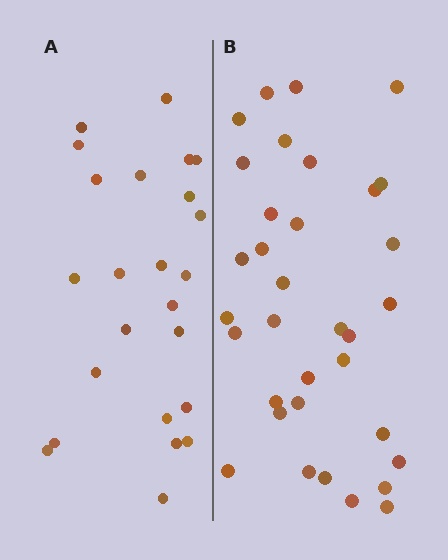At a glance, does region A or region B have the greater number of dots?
Region B (the right region) has more dots.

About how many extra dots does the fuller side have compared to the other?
Region B has roughly 10 or so more dots than region A.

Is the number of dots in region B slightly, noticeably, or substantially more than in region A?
Region B has noticeably more, but not dramatically so. The ratio is roughly 1.4 to 1.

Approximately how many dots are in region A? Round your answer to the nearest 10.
About 20 dots. (The exact count is 24, which rounds to 20.)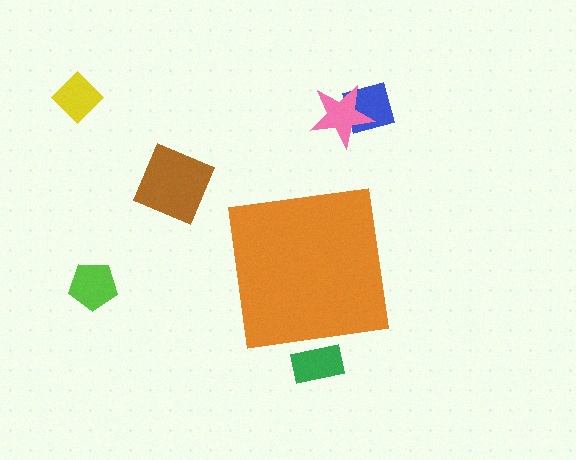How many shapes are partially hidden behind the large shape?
1 shape is partially hidden.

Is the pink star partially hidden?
No, the pink star is fully visible.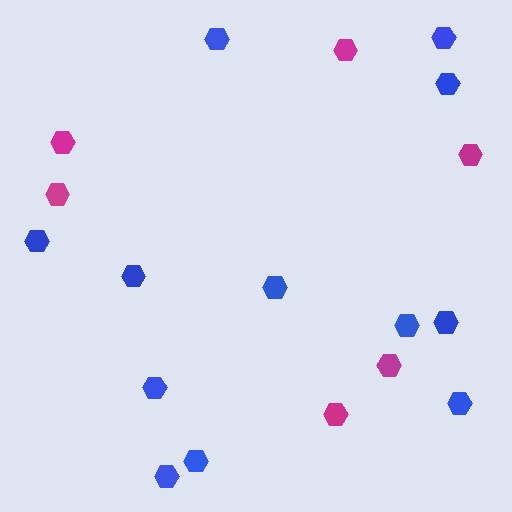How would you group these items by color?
There are 2 groups: one group of blue hexagons (12) and one group of magenta hexagons (6).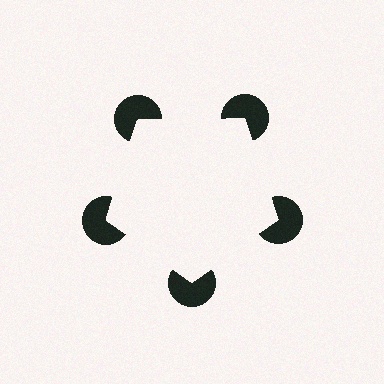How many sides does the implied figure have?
5 sides.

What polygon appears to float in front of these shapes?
An illusory pentagon — its edges are inferred from the aligned wedge cuts in the pac-man discs, not physically drawn.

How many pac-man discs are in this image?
There are 5 — one at each vertex of the illusory pentagon.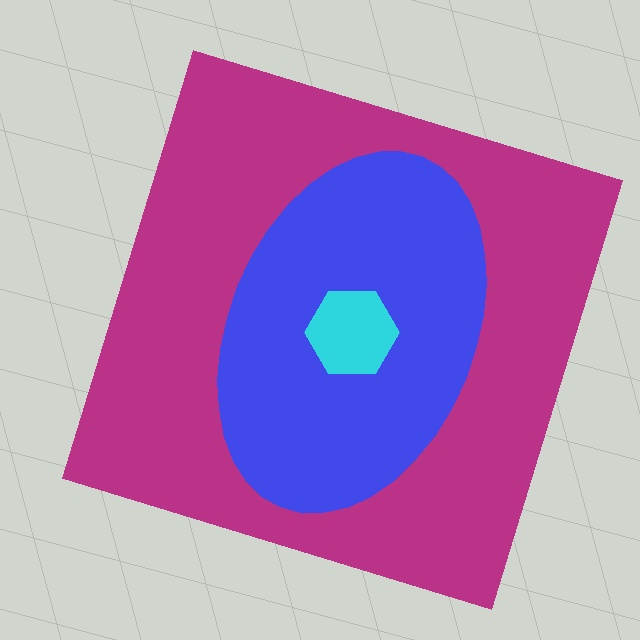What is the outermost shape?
The magenta square.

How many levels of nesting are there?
3.